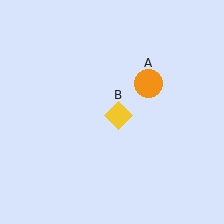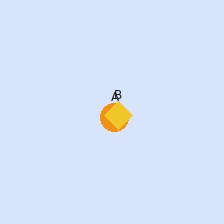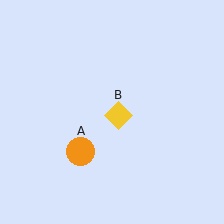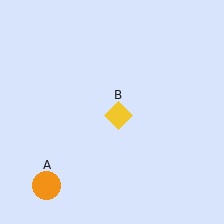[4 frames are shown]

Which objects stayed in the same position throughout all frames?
Yellow diamond (object B) remained stationary.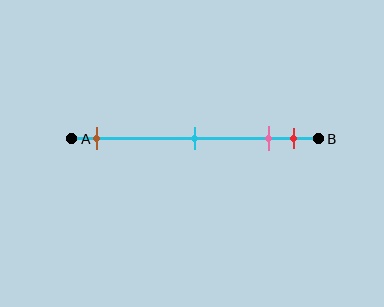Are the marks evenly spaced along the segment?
No, the marks are not evenly spaced.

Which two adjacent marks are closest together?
The pink and red marks are the closest adjacent pair.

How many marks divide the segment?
There are 4 marks dividing the segment.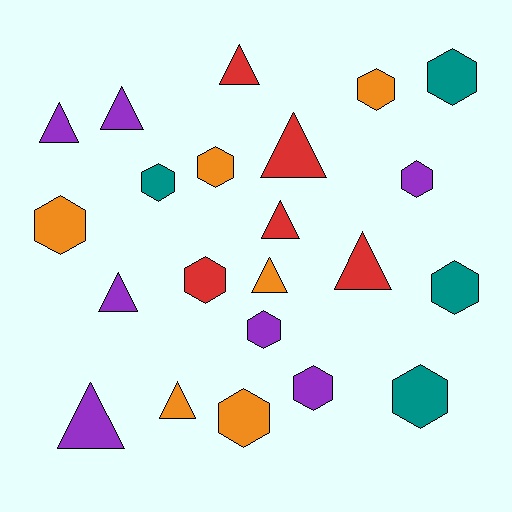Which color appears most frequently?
Purple, with 7 objects.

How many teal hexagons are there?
There are 4 teal hexagons.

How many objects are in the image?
There are 22 objects.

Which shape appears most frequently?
Hexagon, with 12 objects.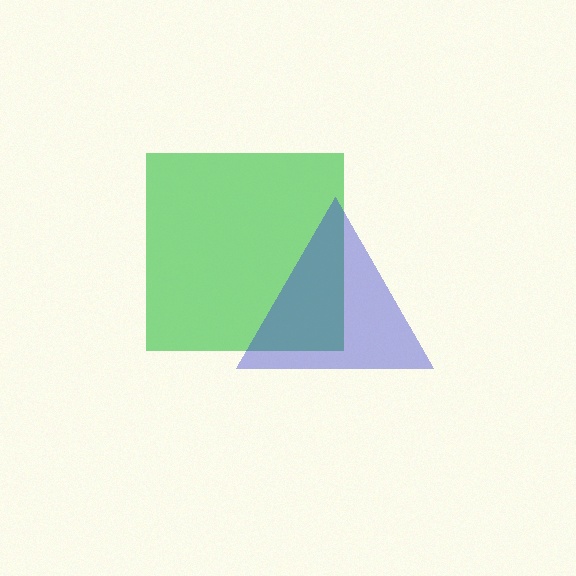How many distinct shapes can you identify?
There are 2 distinct shapes: a green square, a blue triangle.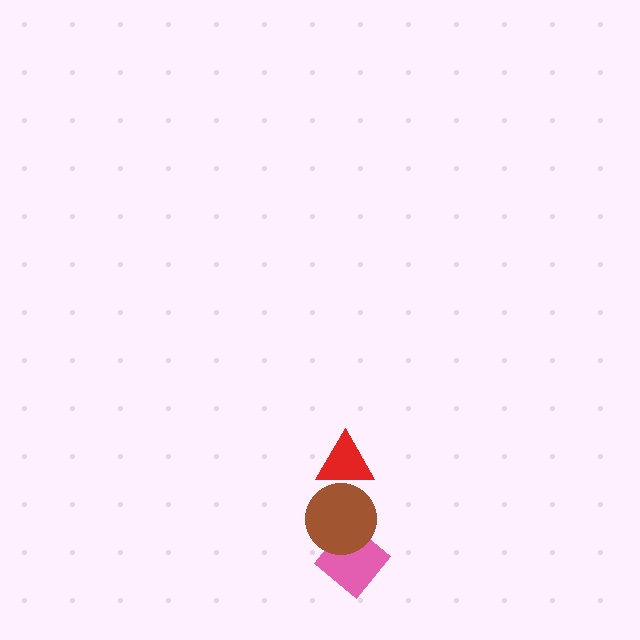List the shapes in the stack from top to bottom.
From top to bottom: the red triangle, the brown circle, the pink diamond.